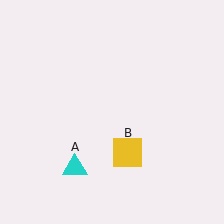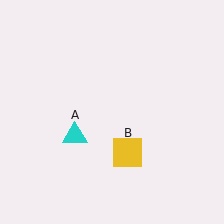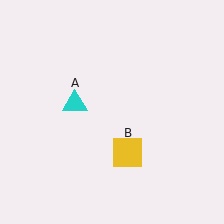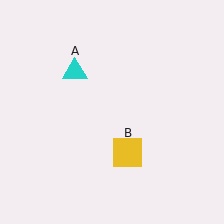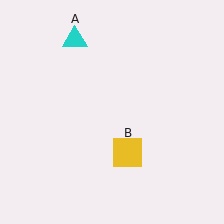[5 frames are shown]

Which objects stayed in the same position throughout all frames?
Yellow square (object B) remained stationary.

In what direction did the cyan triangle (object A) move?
The cyan triangle (object A) moved up.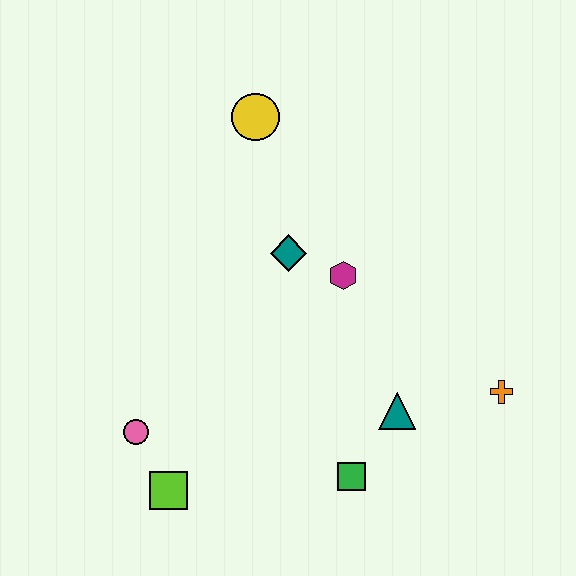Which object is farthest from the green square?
The yellow circle is farthest from the green square.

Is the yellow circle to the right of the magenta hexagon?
No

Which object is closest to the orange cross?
The teal triangle is closest to the orange cross.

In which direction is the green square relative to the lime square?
The green square is to the right of the lime square.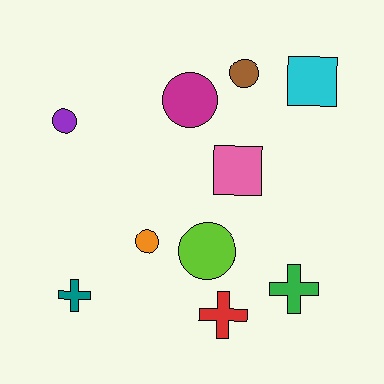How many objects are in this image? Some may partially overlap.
There are 10 objects.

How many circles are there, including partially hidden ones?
There are 5 circles.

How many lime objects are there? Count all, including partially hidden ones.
There is 1 lime object.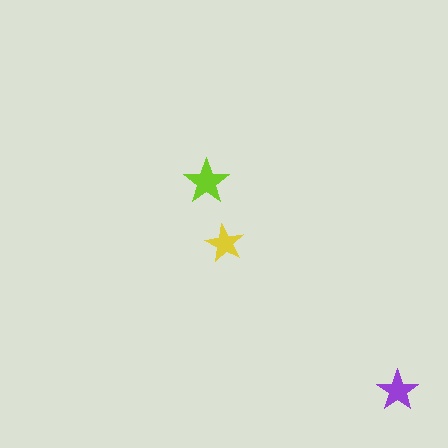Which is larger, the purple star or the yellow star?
The purple one.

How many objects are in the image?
There are 3 objects in the image.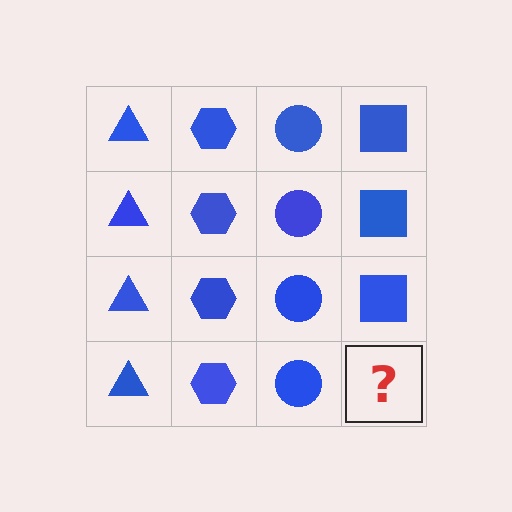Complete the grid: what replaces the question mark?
The question mark should be replaced with a blue square.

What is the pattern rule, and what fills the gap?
The rule is that each column has a consistent shape. The gap should be filled with a blue square.